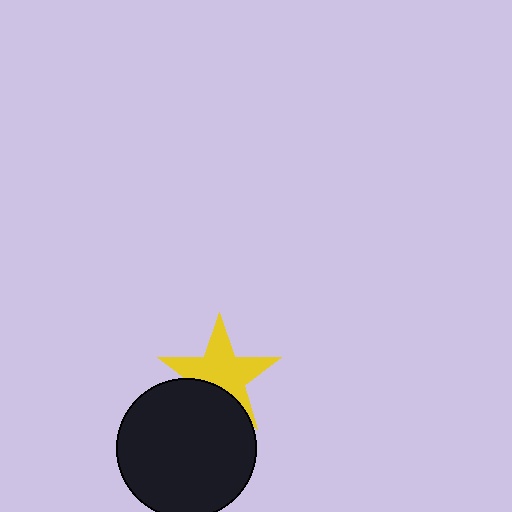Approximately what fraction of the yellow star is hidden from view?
Roughly 31% of the yellow star is hidden behind the black circle.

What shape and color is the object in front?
The object in front is a black circle.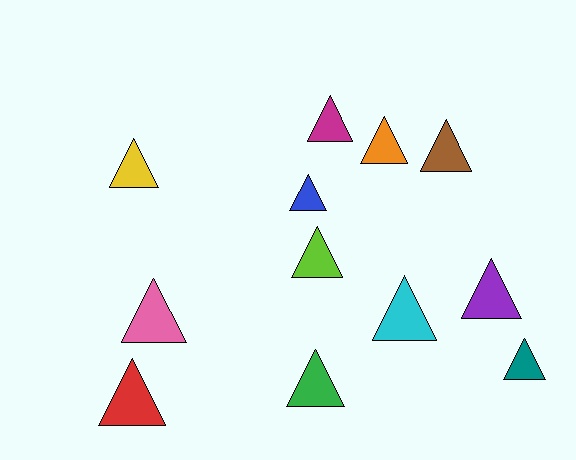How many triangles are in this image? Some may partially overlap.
There are 12 triangles.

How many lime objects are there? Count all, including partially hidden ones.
There is 1 lime object.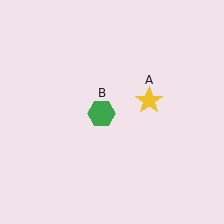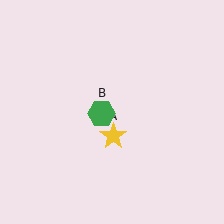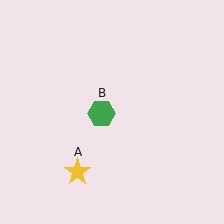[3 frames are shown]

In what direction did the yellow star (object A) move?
The yellow star (object A) moved down and to the left.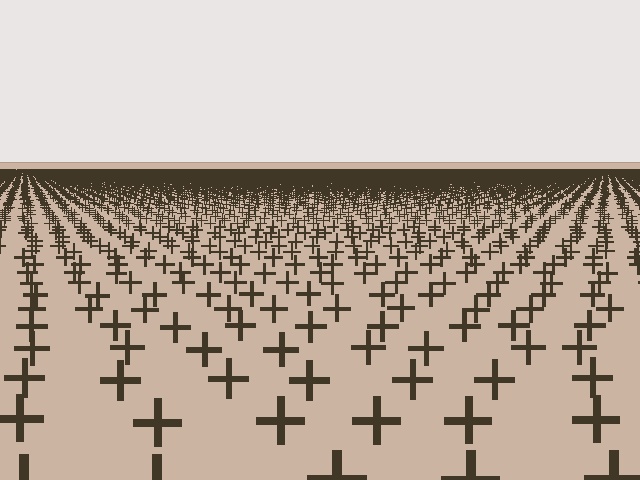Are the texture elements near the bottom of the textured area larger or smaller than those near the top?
Larger. Near the bottom, elements are closer to the viewer and appear at a bigger on-screen size.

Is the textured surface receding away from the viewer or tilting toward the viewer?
The surface is receding away from the viewer. Texture elements get smaller and denser toward the top.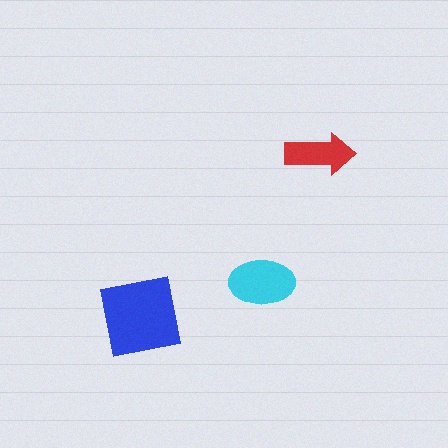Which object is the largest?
The blue square.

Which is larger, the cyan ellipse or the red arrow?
The cyan ellipse.